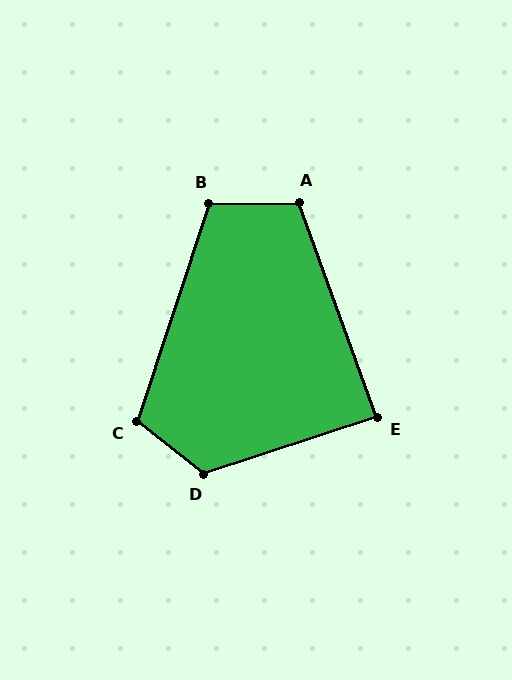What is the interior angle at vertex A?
Approximately 109 degrees (obtuse).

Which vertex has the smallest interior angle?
E, at approximately 88 degrees.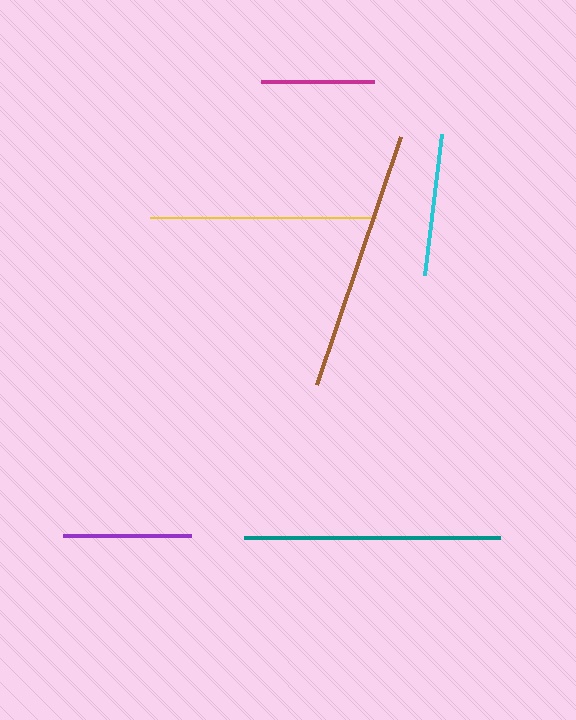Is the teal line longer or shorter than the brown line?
The brown line is longer than the teal line.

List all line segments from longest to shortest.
From longest to shortest: brown, teal, yellow, cyan, purple, magenta.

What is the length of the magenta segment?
The magenta segment is approximately 113 pixels long.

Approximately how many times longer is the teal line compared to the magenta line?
The teal line is approximately 2.3 times the length of the magenta line.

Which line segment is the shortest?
The magenta line is the shortest at approximately 113 pixels.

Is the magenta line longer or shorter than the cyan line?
The cyan line is longer than the magenta line.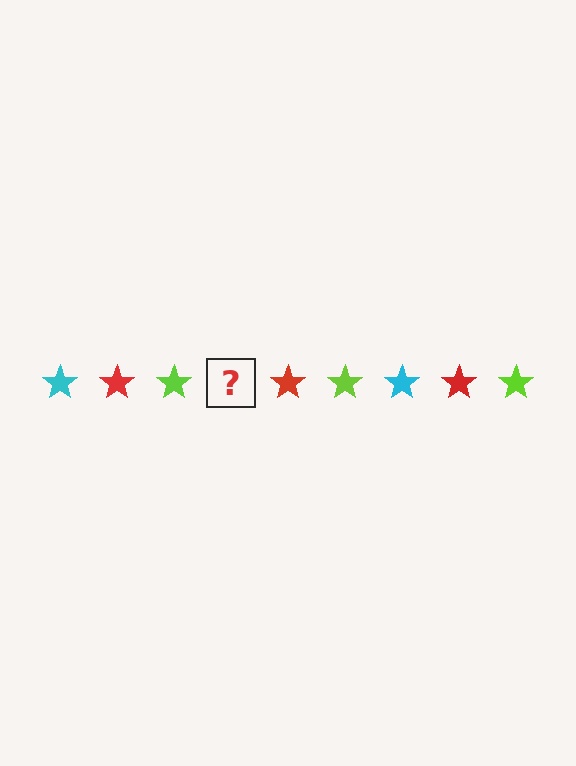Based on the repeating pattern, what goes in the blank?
The blank should be a cyan star.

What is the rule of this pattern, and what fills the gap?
The rule is that the pattern cycles through cyan, red, lime stars. The gap should be filled with a cyan star.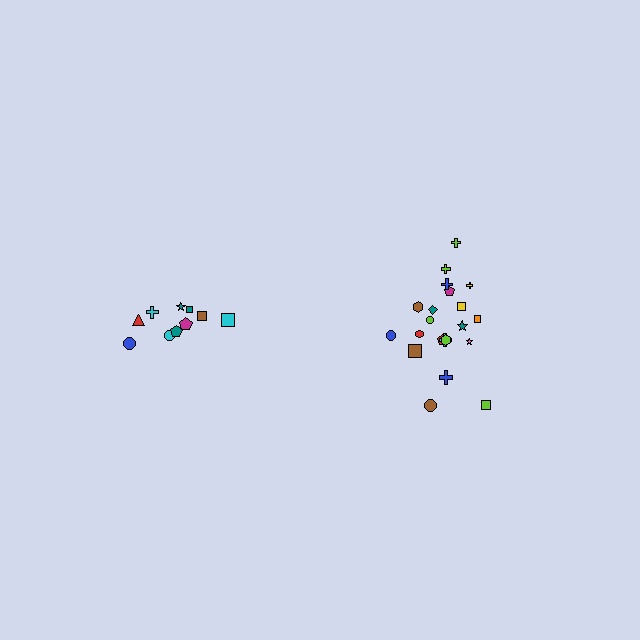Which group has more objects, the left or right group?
The right group.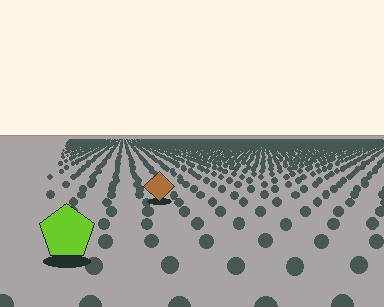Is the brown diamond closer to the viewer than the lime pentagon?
No. The lime pentagon is closer — you can tell from the texture gradient: the ground texture is coarser near it.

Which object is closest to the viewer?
The lime pentagon is closest. The texture marks near it are larger and more spread out.